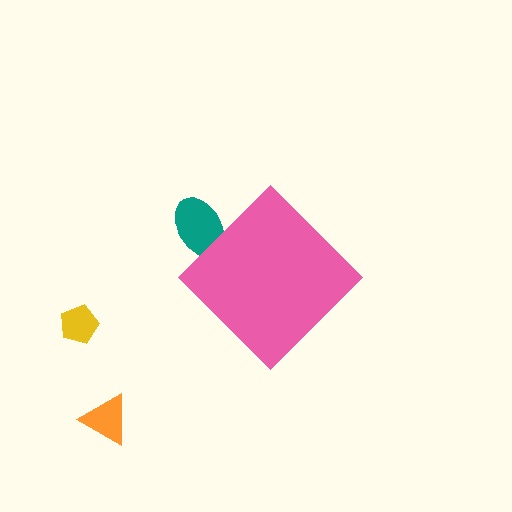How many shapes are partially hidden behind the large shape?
1 shape is partially hidden.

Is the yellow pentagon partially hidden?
No, the yellow pentagon is fully visible.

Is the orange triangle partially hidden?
No, the orange triangle is fully visible.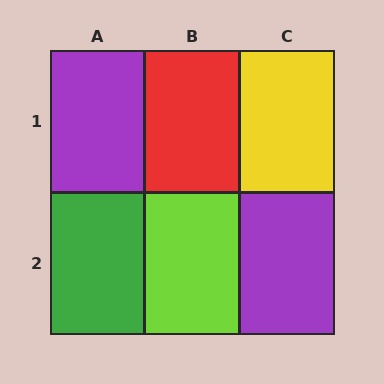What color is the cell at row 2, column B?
Lime.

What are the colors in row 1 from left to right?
Purple, red, yellow.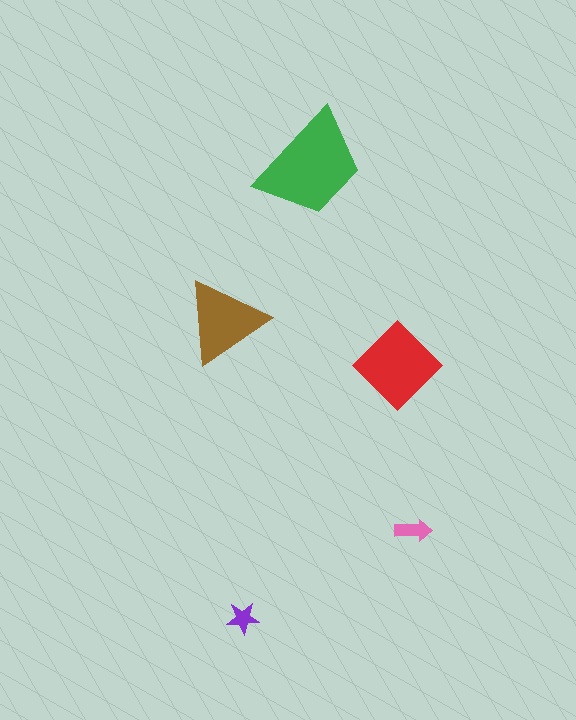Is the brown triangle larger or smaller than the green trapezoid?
Smaller.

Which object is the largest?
The green trapezoid.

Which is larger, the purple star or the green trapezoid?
The green trapezoid.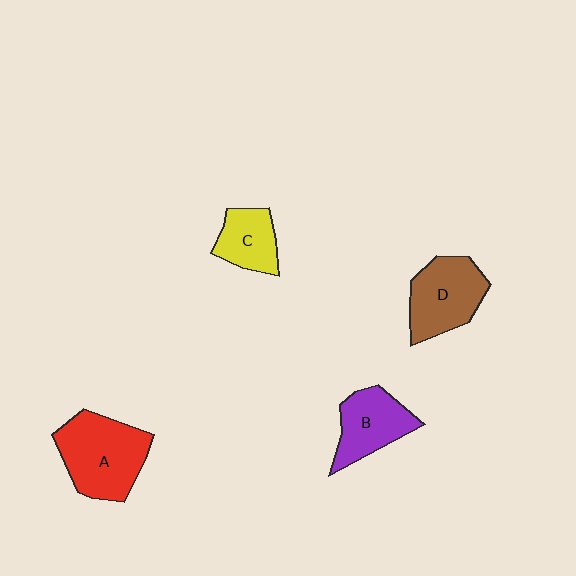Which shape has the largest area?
Shape A (red).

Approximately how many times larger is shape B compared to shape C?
Approximately 1.3 times.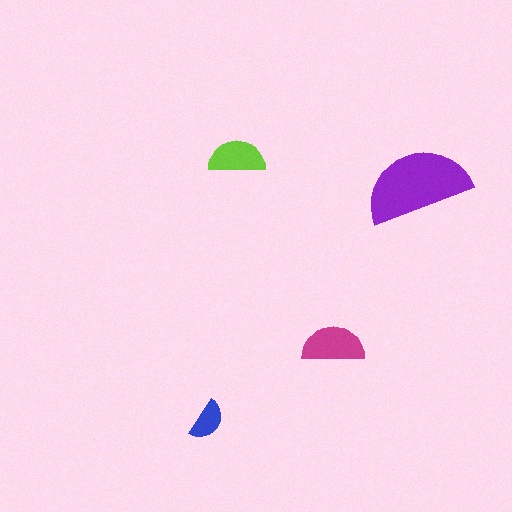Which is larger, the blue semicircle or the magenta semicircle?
The magenta one.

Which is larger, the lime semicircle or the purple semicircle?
The purple one.